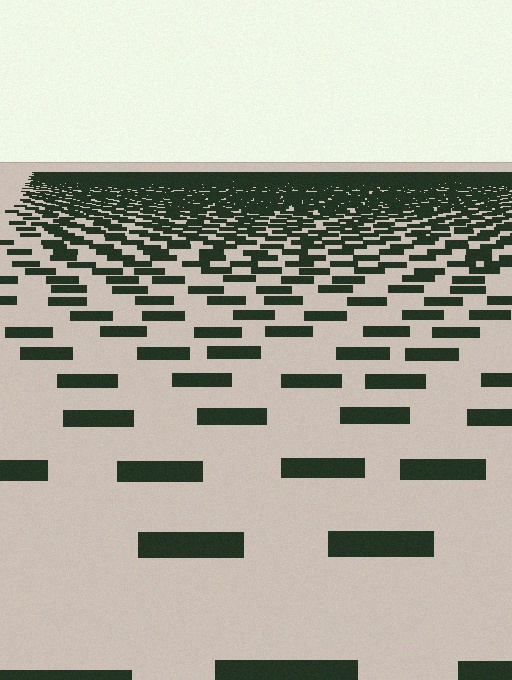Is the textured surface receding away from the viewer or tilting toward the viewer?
The surface is receding away from the viewer. Texture elements get smaller and denser toward the top.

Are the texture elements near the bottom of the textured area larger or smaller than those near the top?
Larger. Near the bottom, elements are closer to the viewer and appear at a bigger on-screen size.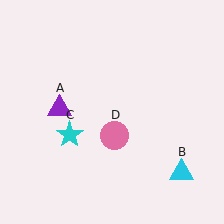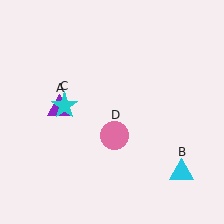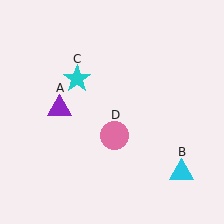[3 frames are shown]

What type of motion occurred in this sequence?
The cyan star (object C) rotated clockwise around the center of the scene.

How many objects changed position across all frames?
1 object changed position: cyan star (object C).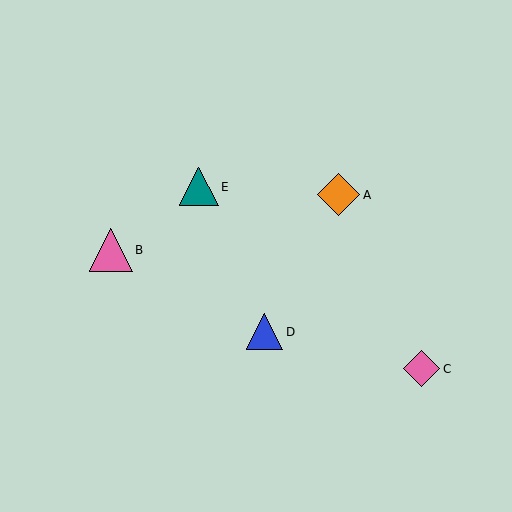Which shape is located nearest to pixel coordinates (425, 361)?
The pink diamond (labeled C) at (422, 369) is nearest to that location.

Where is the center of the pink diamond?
The center of the pink diamond is at (422, 369).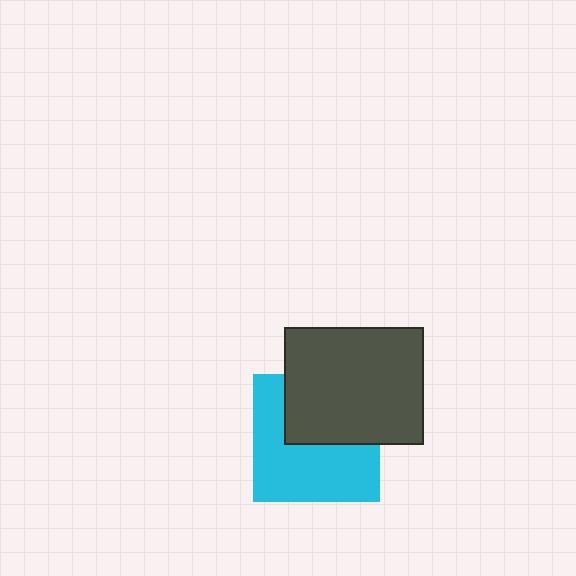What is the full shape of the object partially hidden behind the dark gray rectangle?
The partially hidden object is a cyan square.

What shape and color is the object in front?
The object in front is a dark gray rectangle.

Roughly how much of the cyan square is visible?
About half of it is visible (roughly 57%).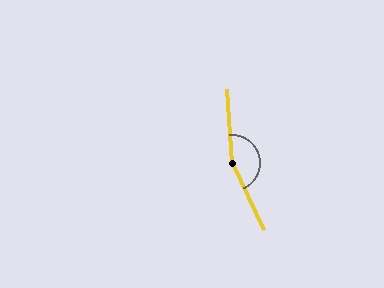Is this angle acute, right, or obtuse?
It is obtuse.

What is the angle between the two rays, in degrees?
Approximately 158 degrees.